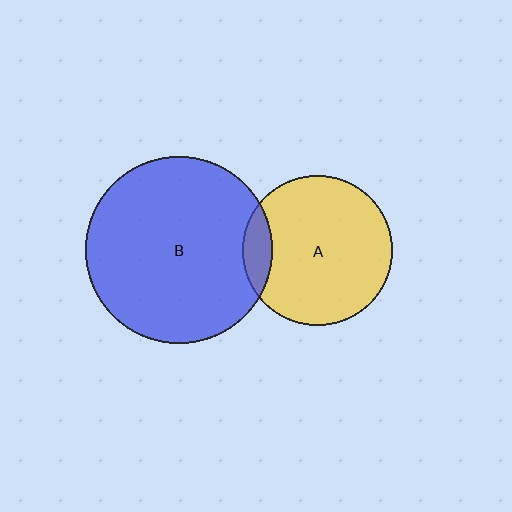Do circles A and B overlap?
Yes.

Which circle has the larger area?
Circle B (blue).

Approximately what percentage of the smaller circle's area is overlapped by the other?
Approximately 10%.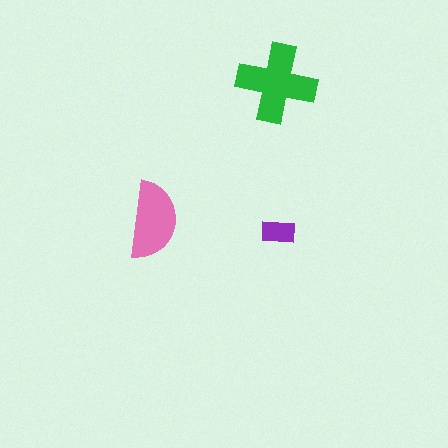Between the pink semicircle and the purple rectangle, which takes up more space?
The pink semicircle.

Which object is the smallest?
The purple rectangle.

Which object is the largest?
The green cross.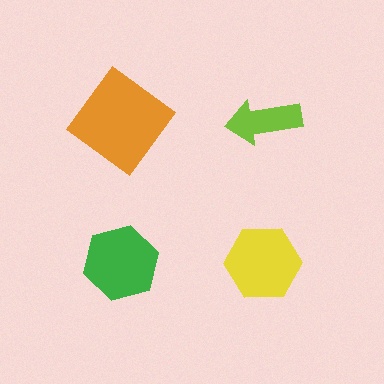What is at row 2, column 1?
A green hexagon.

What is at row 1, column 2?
A lime arrow.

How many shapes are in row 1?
2 shapes.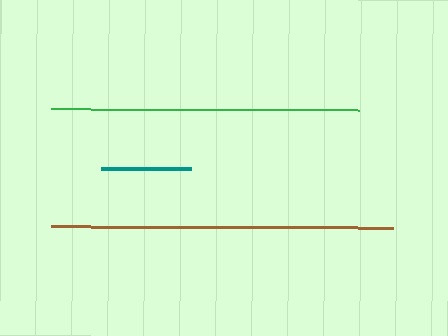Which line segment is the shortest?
The teal line is the shortest at approximately 91 pixels.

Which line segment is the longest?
The brown line is the longest at approximately 341 pixels.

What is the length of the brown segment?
The brown segment is approximately 341 pixels long.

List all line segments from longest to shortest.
From longest to shortest: brown, green, teal.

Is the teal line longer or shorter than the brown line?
The brown line is longer than the teal line.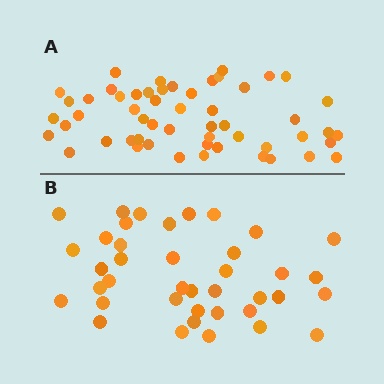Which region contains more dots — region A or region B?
Region A (the top region) has more dots.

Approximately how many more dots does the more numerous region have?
Region A has approximately 15 more dots than region B.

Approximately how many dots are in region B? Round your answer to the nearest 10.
About 40 dots. (The exact count is 39, which rounds to 40.)